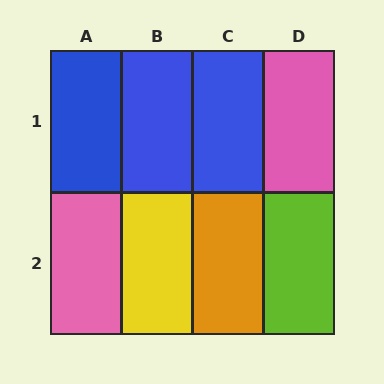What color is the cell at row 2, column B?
Yellow.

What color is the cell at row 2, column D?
Lime.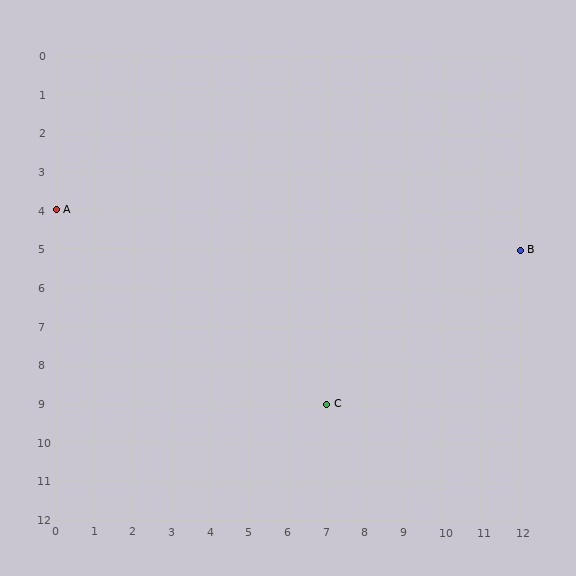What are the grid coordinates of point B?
Point B is at grid coordinates (12, 5).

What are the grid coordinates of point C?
Point C is at grid coordinates (7, 9).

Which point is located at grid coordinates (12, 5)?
Point B is at (12, 5).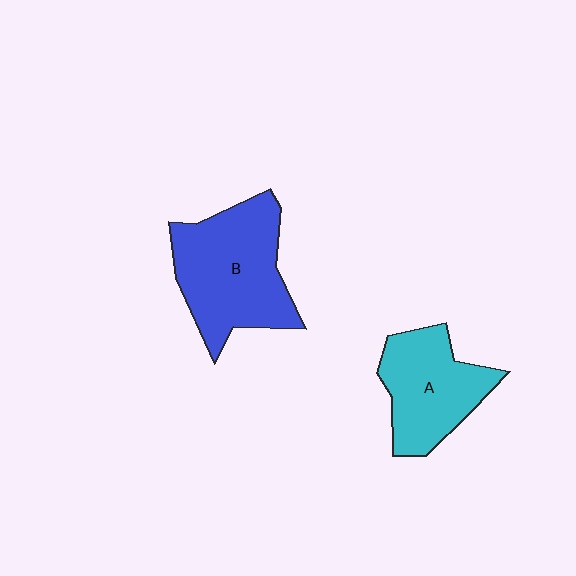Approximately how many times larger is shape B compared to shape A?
Approximately 1.3 times.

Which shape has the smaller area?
Shape A (cyan).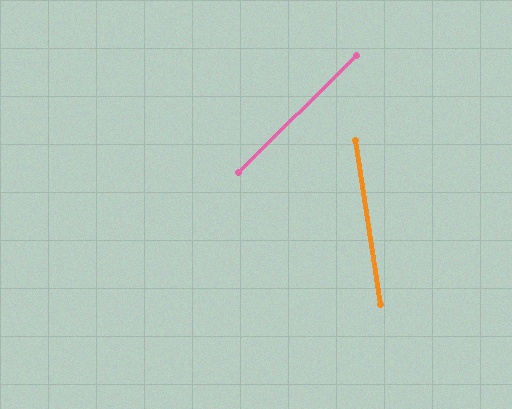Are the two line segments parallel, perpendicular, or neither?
Neither parallel nor perpendicular — they differ by about 54°.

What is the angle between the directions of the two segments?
Approximately 54 degrees.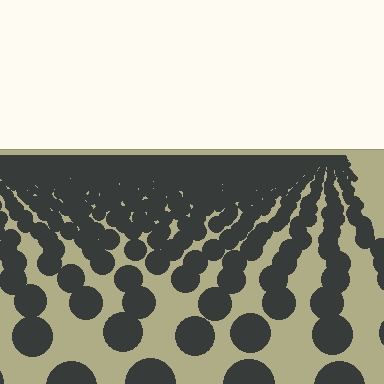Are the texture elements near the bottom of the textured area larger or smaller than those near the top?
Larger. Near the bottom, elements are closer to the viewer and appear at a bigger on-screen size.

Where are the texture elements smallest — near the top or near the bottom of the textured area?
Near the top.